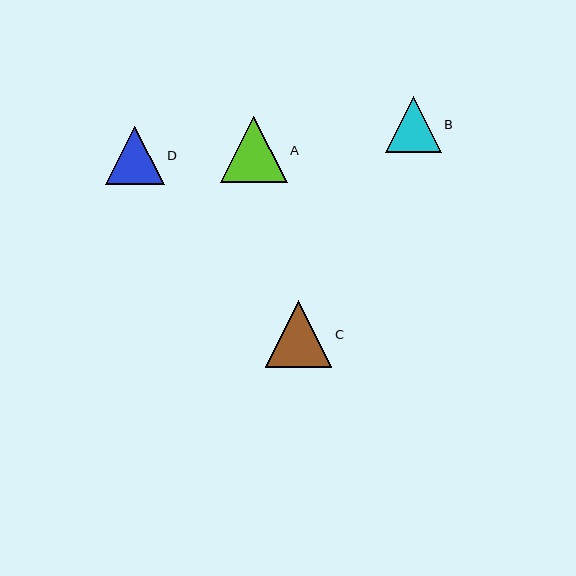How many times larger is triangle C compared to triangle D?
Triangle C is approximately 1.1 times the size of triangle D.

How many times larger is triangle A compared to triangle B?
Triangle A is approximately 1.2 times the size of triangle B.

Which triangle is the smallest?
Triangle B is the smallest with a size of approximately 56 pixels.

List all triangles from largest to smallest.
From largest to smallest: C, A, D, B.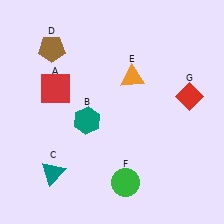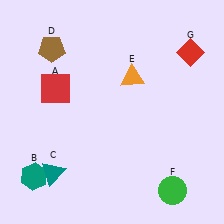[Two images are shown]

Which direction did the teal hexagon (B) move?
The teal hexagon (B) moved down.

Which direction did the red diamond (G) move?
The red diamond (G) moved up.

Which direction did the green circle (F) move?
The green circle (F) moved right.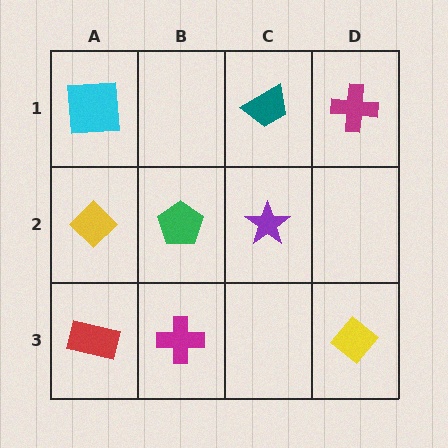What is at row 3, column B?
A magenta cross.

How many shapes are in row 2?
3 shapes.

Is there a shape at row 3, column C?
No, that cell is empty.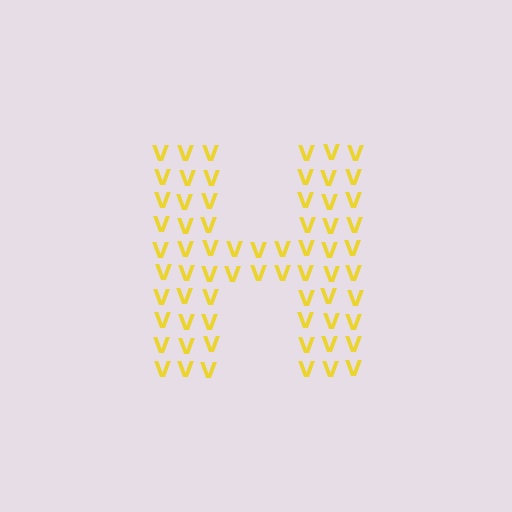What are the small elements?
The small elements are letter V's.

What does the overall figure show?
The overall figure shows the letter H.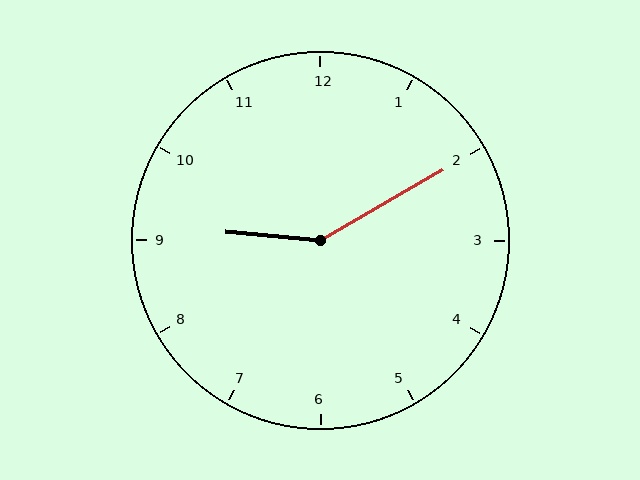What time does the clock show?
9:10.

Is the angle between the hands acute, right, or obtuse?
It is obtuse.